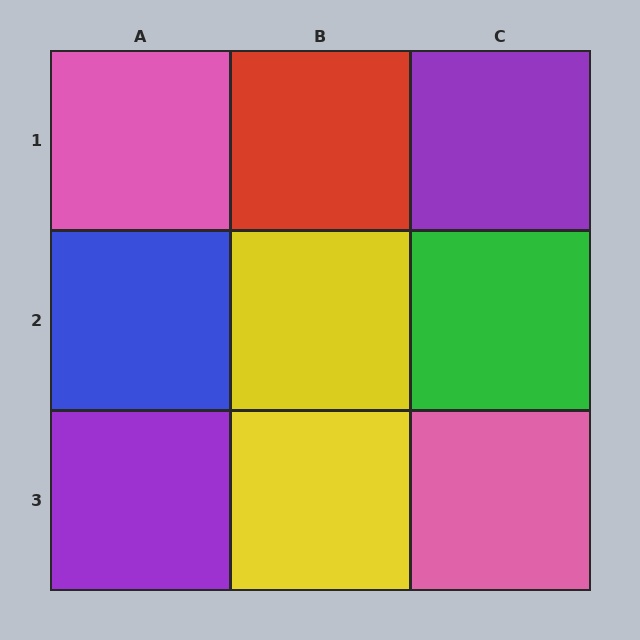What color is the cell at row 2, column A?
Blue.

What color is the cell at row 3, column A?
Purple.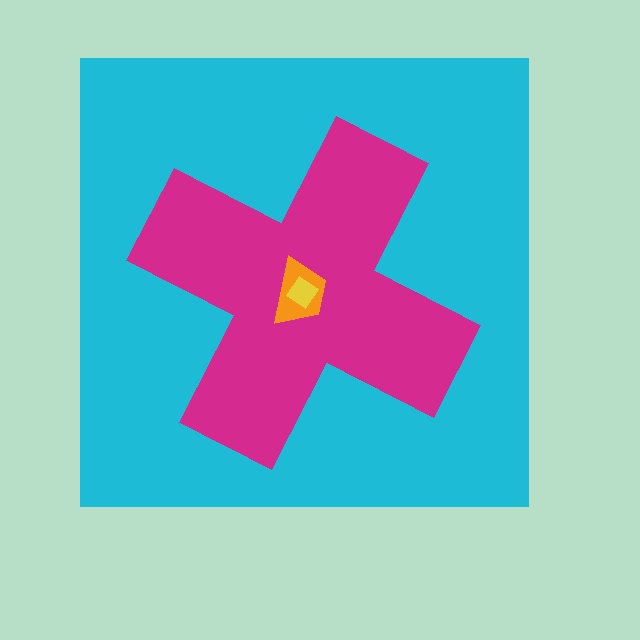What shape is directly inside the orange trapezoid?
The yellow diamond.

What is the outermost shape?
The cyan square.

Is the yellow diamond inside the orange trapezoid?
Yes.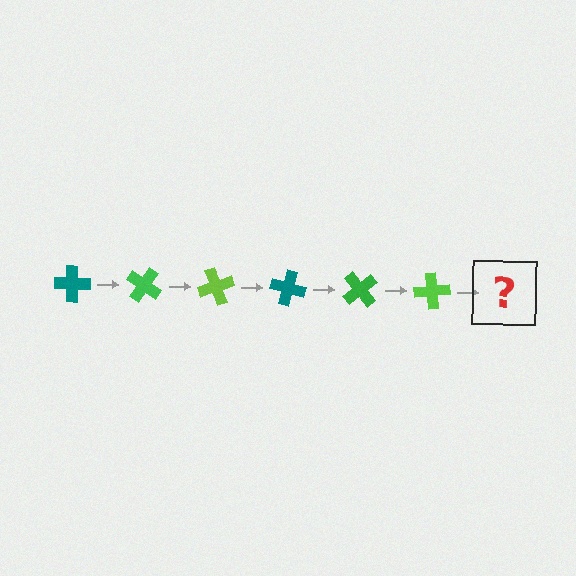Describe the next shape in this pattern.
It should be a teal cross, rotated 210 degrees from the start.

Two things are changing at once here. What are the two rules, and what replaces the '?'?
The two rules are that it rotates 35 degrees each step and the color cycles through teal, green, and lime. The '?' should be a teal cross, rotated 210 degrees from the start.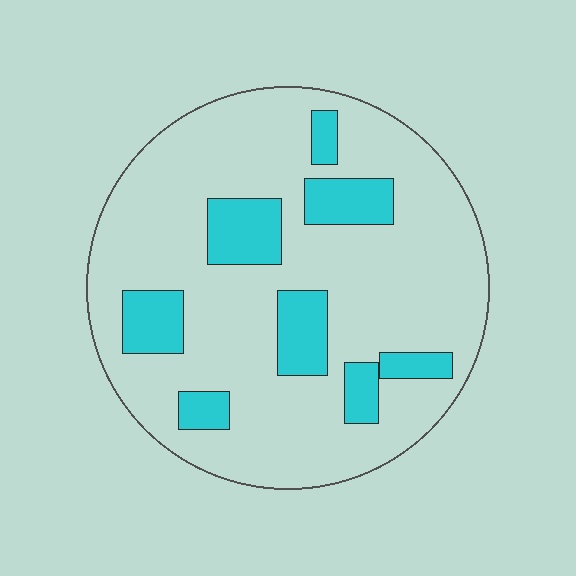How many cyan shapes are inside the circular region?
8.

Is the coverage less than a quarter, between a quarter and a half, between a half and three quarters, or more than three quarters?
Less than a quarter.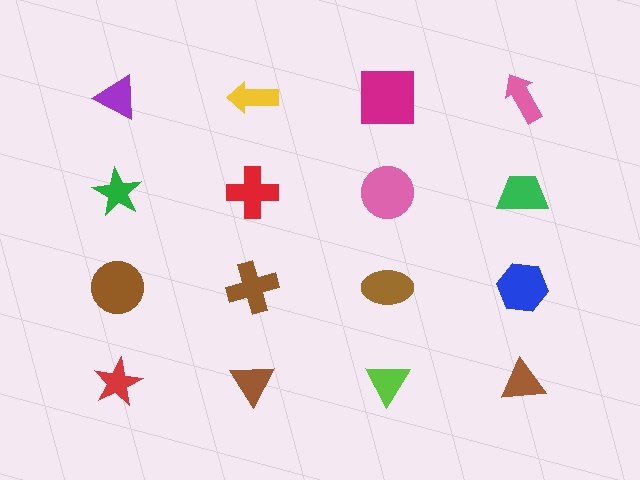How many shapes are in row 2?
4 shapes.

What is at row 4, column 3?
A lime triangle.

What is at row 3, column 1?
A brown circle.